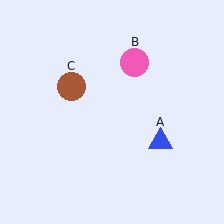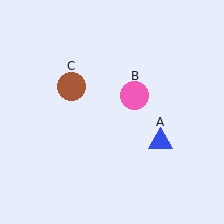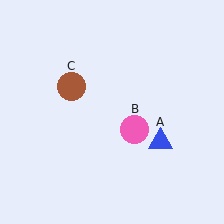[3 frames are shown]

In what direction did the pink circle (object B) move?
The pink circle (object B) moved down.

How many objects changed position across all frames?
1 object changed position: pink circle (object B).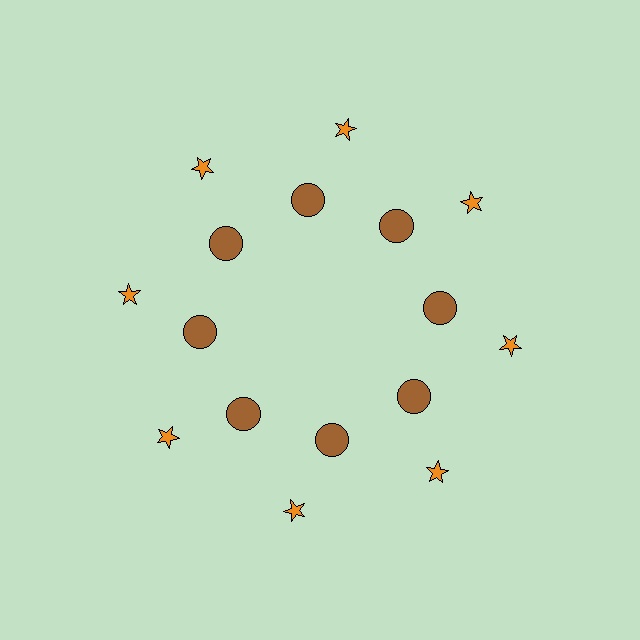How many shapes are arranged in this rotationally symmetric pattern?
There are 16 shapes, arranged in 8 groups of 2.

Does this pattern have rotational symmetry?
Yes, this pattern has 8-fold rotational symmetry. It looks the same after rotating 45 degrees around the center.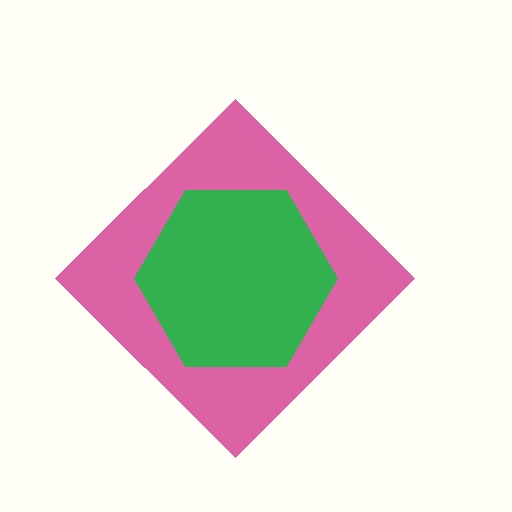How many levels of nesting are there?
2.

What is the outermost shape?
The pink diamond.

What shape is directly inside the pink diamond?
The green hexagon.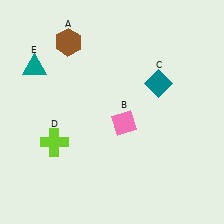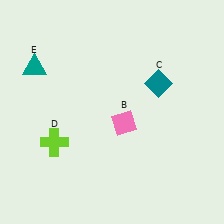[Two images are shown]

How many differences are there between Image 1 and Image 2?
There is 1 difference between the two images.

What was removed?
The brown hexagon (A) was removed in Image 2.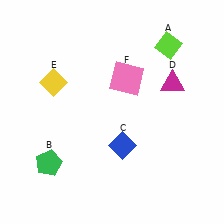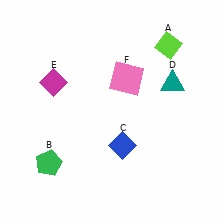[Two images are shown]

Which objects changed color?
D changed from magenta to teal. E changed from yellow to magenta.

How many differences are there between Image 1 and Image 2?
There are 2 differences between the two images.